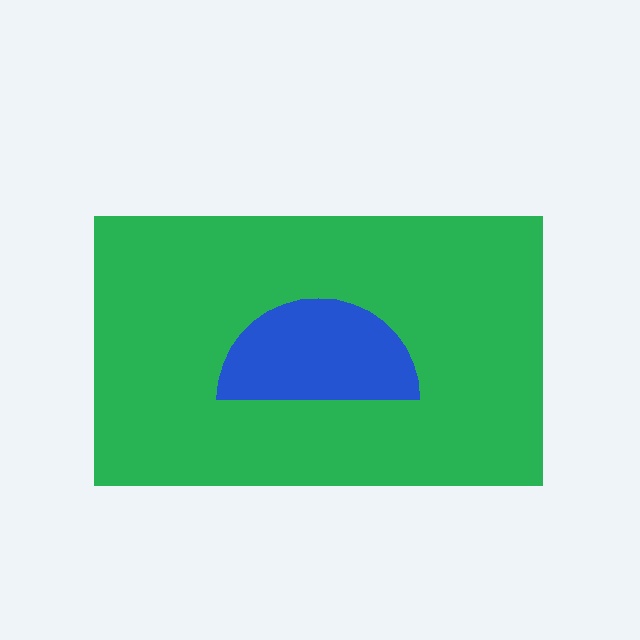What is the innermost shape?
The blue semicircle.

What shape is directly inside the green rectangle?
The blue semicircle.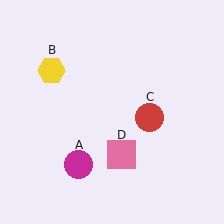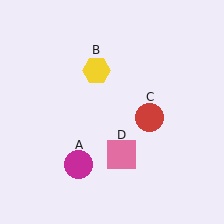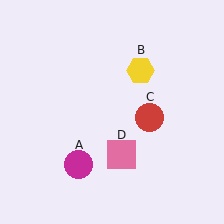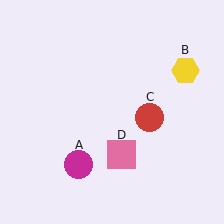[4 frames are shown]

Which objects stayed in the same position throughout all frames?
Magenta circle (object A) and red circle (object C) and pink square (object D) remained stationary.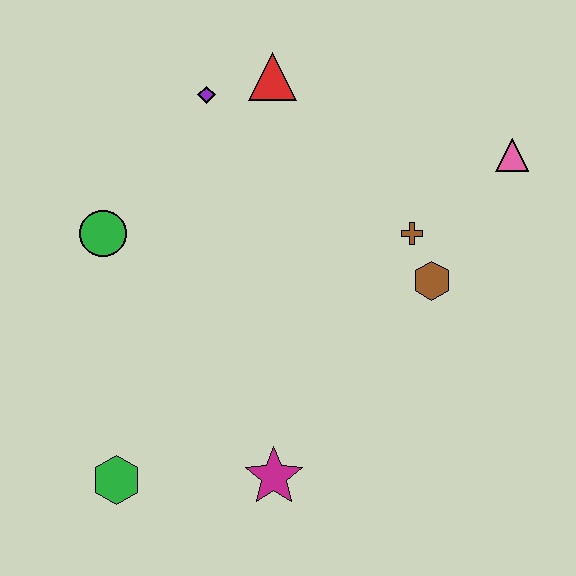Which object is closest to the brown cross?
The brown hexagon is closest to the brown cross.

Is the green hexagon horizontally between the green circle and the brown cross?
Yes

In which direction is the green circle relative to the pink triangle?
The green circle is to the left of the pink triangle.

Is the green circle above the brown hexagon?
Yes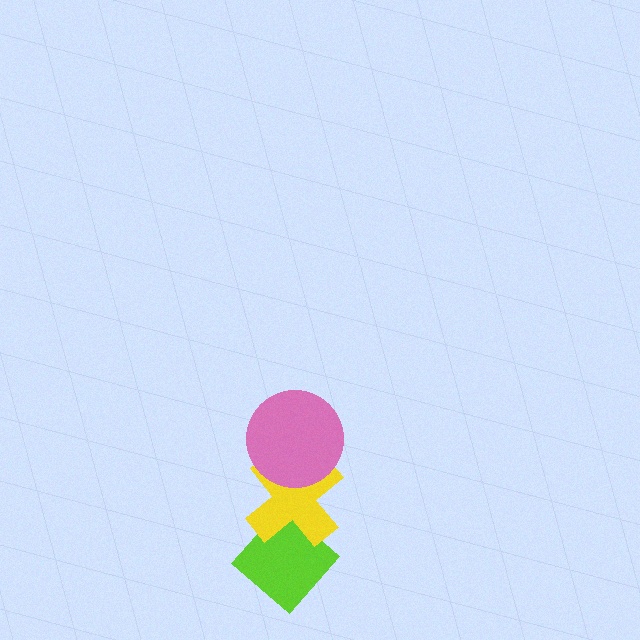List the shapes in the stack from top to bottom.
From top to bottom: the pink circle, the yellow cross, the lime diamond.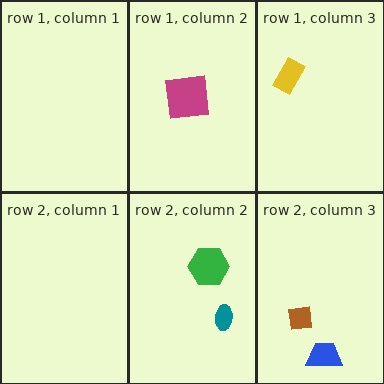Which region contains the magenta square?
The row 1, column 2 region.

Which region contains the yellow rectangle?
The row 1, column 3 region.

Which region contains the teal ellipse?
The row 2, column 2 region.